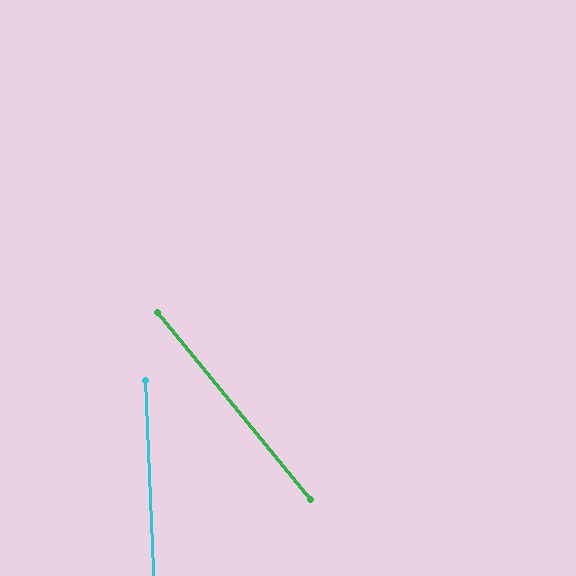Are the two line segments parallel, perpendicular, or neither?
Neither parallel nor perpendicular — they differ by about 37°.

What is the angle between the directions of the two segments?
Approximately 37 degrees.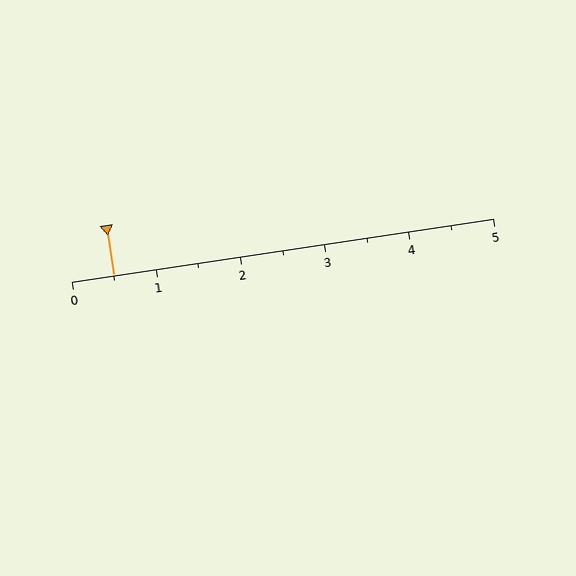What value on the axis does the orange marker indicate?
The marker indicates approximately 0.5.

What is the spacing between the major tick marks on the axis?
The major ticks are spaced 1 apart.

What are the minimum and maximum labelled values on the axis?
The axis runs from 0 to 5.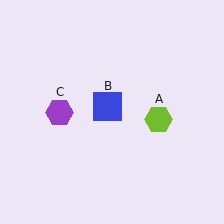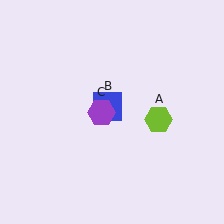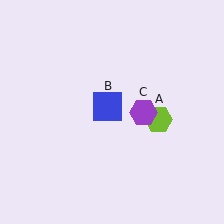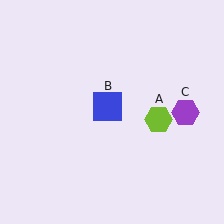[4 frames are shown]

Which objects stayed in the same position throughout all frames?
Lime hexagon (object A) and blue square (object B) remained stationary.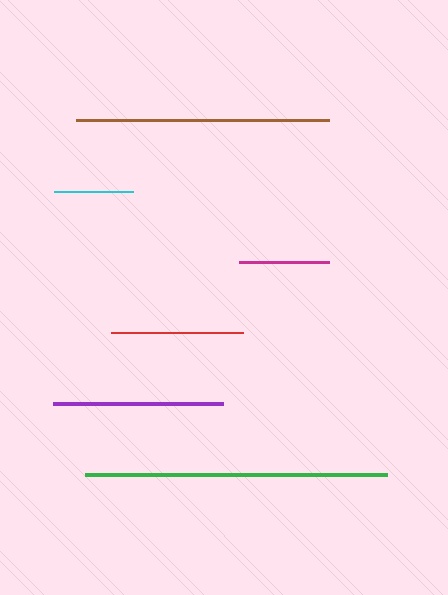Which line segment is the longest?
The green line is the longest at approximately 302 pixels.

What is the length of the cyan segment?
The cyan segment is approximately 79 pixels long.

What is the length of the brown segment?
The brown segment is approximately 253 pixels long.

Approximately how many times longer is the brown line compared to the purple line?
The brown line is approximately 1.5 times the length of the purple line.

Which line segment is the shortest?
The cyan line is the shortest at approximately 79 pixels.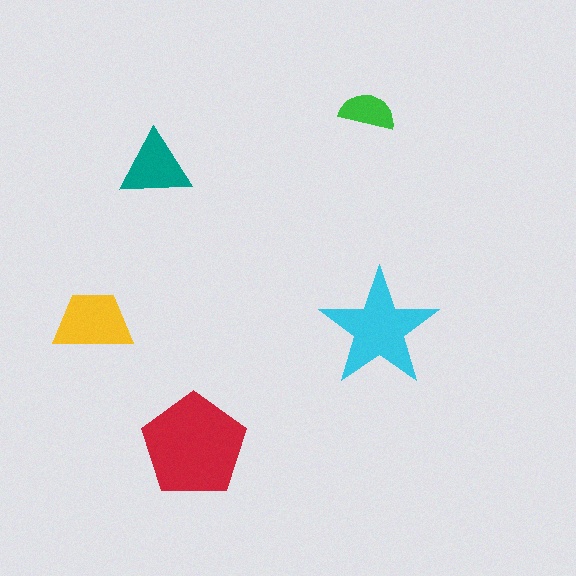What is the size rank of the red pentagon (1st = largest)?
1st.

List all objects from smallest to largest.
The green semicircle, the teal triangle, the yellow trapezoid, the cyan star, the red pentagon.